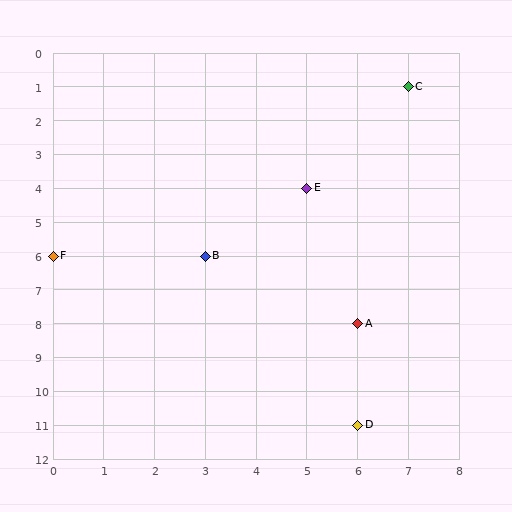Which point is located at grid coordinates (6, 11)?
Point D is at (6, 11).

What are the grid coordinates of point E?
Point E is at grid coordinates (5, 4).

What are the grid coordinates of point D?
Point D is at grid coordinates (6, 11).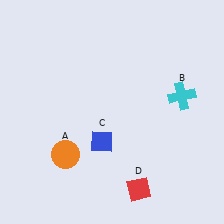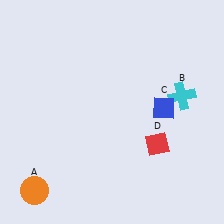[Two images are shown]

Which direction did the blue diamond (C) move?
The blue diamond (C) moved right.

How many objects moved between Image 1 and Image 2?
3 objects moved between the two images.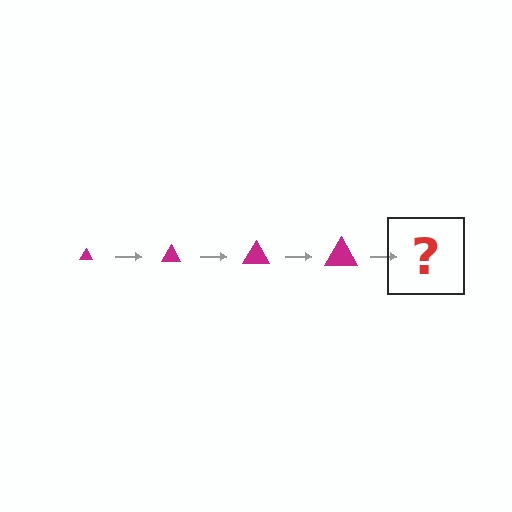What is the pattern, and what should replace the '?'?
The pattern is that the triangle gets progressively larger each step. The '?' should be a magenta triangle, larger than the previous one.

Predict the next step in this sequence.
The next step is a magenta triangle, larger than the previous one.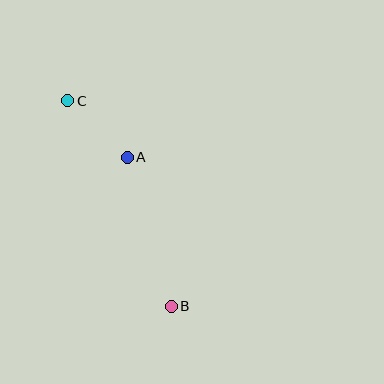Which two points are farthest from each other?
Points B and C are farthest from each other.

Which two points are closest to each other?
Points A and C are closest to each other.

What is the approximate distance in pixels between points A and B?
The distance between A and B is approximately 155 pixels.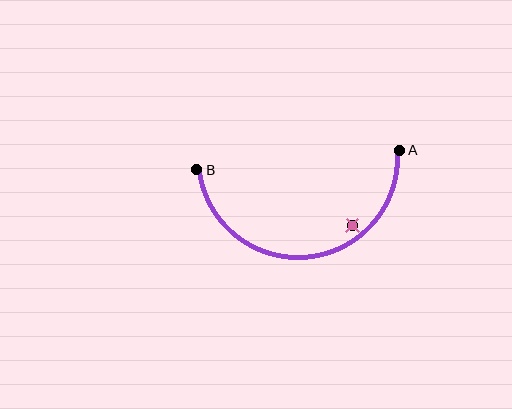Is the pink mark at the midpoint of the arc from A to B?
No — the pink mark does not lie on the arc at all. It sits slightly inside the curve.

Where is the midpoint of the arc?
The arc midpoint is the point on the curve farthest from the straight line joining A and B. It sits below that line.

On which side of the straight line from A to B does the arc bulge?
The arc bulges below the straight line connecting A and B.